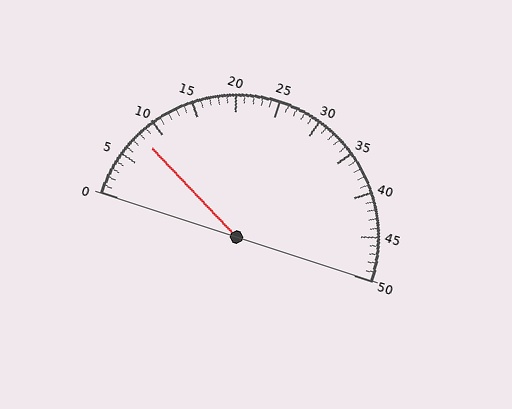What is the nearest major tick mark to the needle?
The nearest major tick mark is 10.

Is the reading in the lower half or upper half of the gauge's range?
The reading is in the lower half of the range (0 to 50).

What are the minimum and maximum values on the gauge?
The gauge ranges from 0 to 50.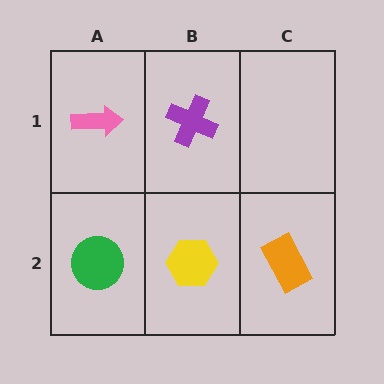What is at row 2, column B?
A yellow hexagon.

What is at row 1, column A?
A pink arrow.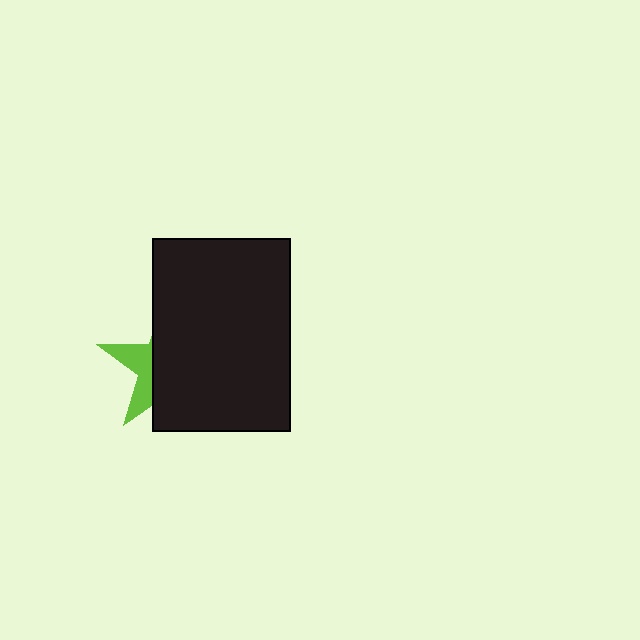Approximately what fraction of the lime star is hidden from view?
Roughly 70% of the lime star is hidden behind the black rectangle.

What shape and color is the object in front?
The object in front is a black rectangle.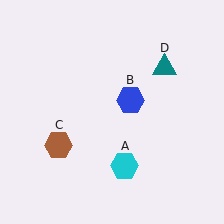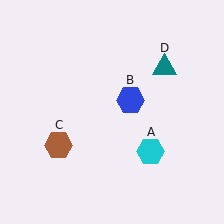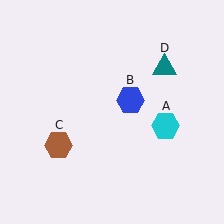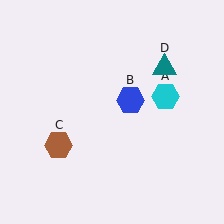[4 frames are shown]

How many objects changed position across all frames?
1 object changed position: cyan hexagon (object A).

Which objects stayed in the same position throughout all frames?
Blue hexagon (object B) and brown hexagon (object C) and teal triangle (object D) remained stationary.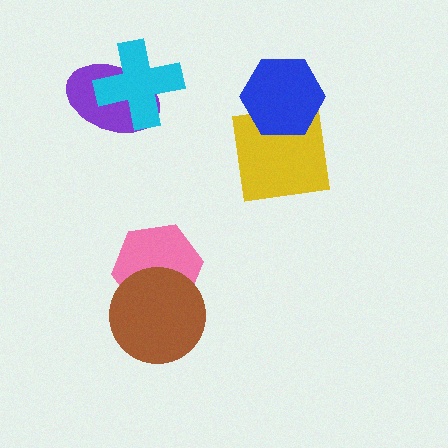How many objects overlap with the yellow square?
1 object overlaps with the yellow square.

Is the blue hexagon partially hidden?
No, no other shape covers it.